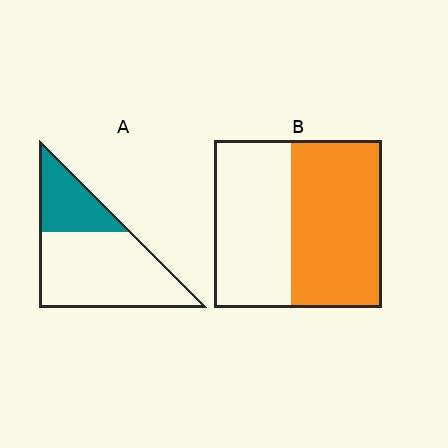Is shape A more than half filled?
No.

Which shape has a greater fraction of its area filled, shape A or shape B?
Shape B.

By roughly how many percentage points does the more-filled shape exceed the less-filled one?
By roughly 25 percentage points (B over A).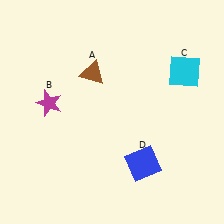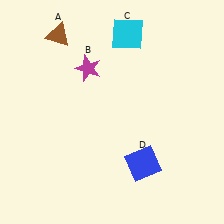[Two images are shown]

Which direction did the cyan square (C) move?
The cyan square (C) moved left.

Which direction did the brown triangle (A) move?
The brown triangle (A) moved up.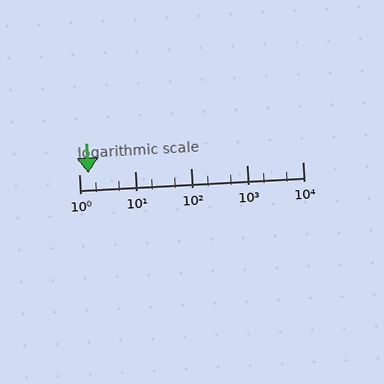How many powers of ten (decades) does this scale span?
The scale spans 4 decades, from 1 to 10000.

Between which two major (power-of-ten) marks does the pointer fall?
The pointer is between 1 and 10.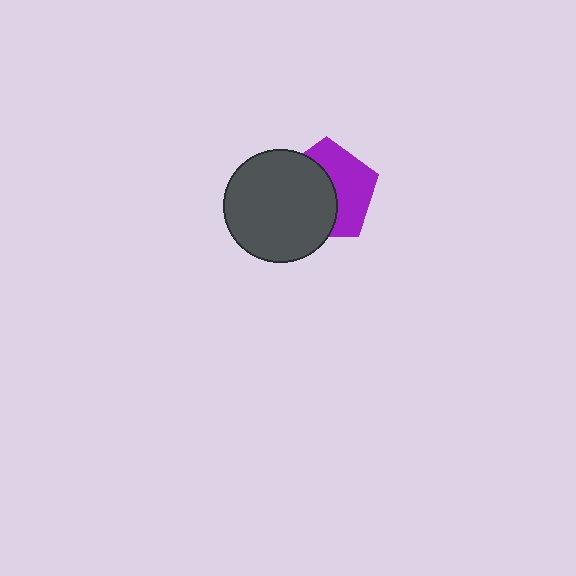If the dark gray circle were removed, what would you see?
You would see the complete purple pentagon.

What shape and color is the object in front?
The object in front is a dark gray circle.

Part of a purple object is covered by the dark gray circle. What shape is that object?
It is a pentagon.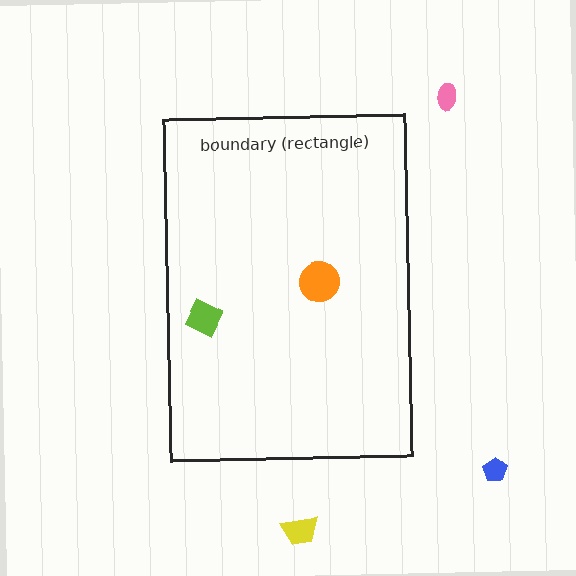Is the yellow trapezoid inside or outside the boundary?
Outside.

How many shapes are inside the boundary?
2 inside, 3 outside.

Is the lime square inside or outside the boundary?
Inside.